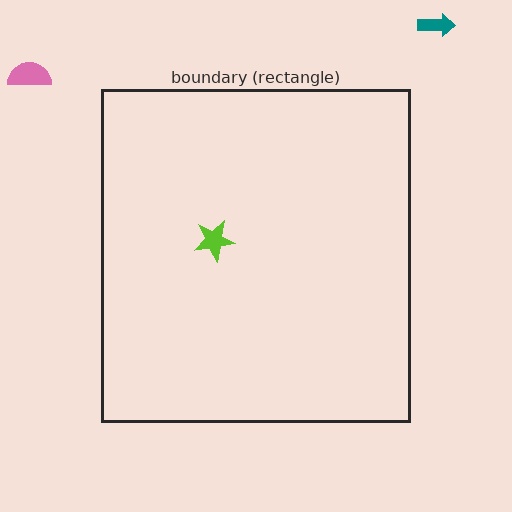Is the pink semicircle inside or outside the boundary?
Outside.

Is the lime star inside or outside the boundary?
Inside.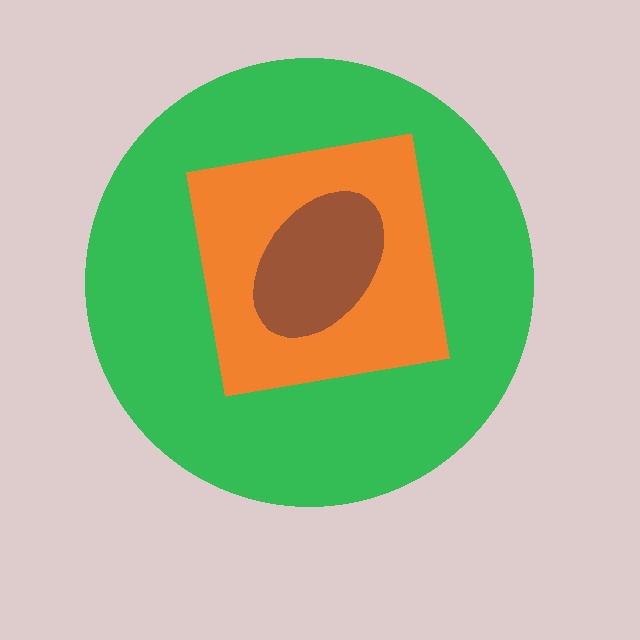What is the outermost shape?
The green circle.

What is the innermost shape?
The brown ellipse.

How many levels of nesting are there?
3.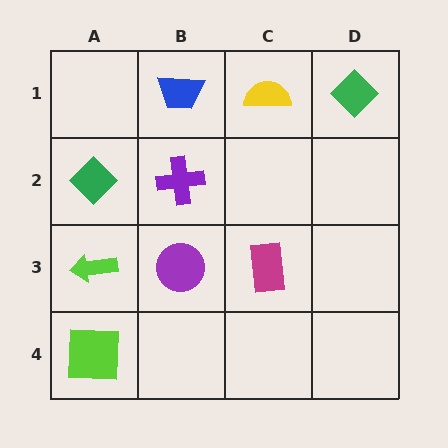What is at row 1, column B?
A blue trapezoid.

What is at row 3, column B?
A purple circle.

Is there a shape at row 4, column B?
No, that cell is empty.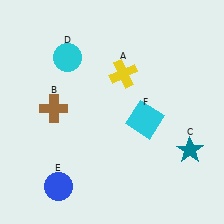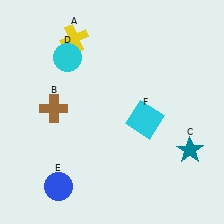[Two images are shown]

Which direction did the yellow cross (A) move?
The yellow cross (A) moved left.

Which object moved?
The yellow cross (A) moved left.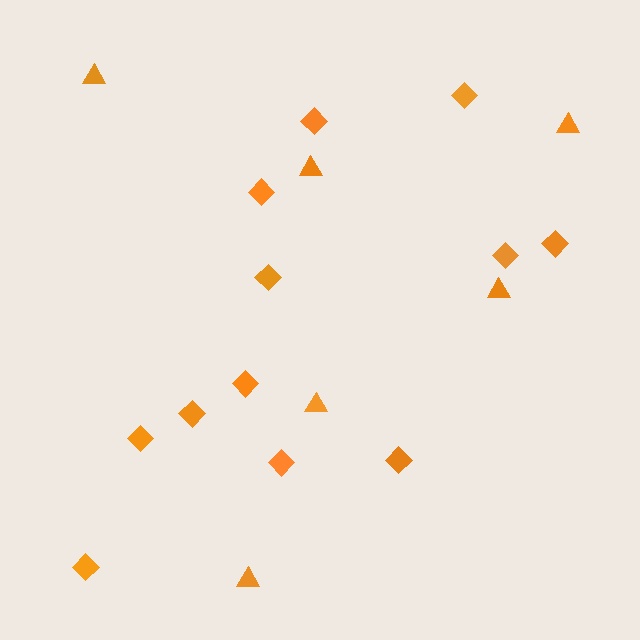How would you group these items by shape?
There are 2 groups: one group of triangles (6) and one group of diamonds (12).